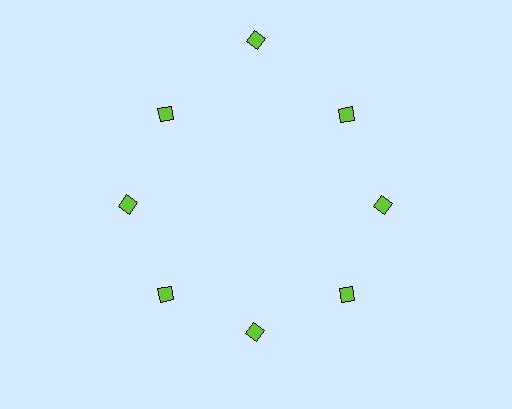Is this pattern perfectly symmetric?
No. The 8 lime diamonds are arranged in a ring, but one element near the 12 o'clock position is pushed outward from the center, breaking the 8-fold rotational symmetry.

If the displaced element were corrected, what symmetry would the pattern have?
It would have 8-fold rotational symmetry — the pattern would map onto itself every 45 degrees.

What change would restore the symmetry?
The symmetry would be restored by moving it inward, back onto the ring so that all 8 diamonds sit at equal angles and equal distance from the center.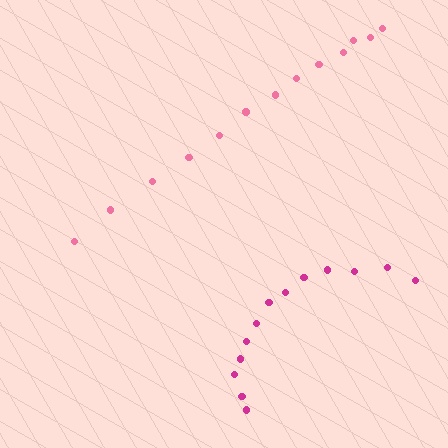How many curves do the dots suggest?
There are 2 distinct paths.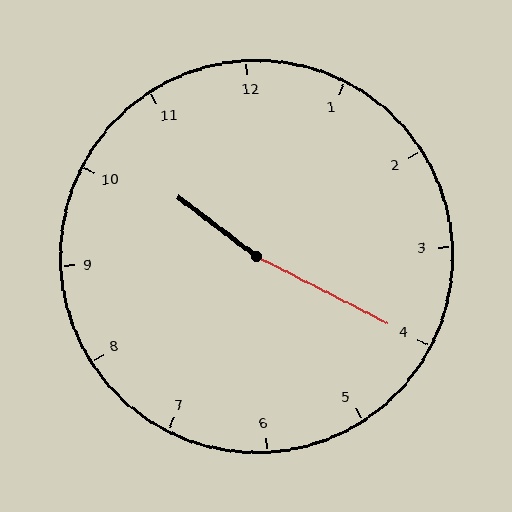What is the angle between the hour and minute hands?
Approximately 170 degrees.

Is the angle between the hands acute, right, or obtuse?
It is obtuse.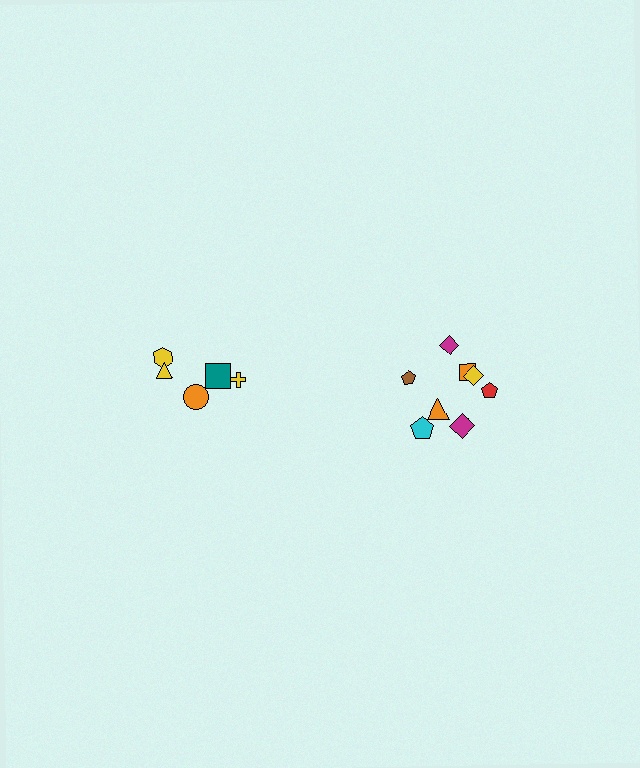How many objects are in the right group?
There are 8 objects.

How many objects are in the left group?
There are 5 objects.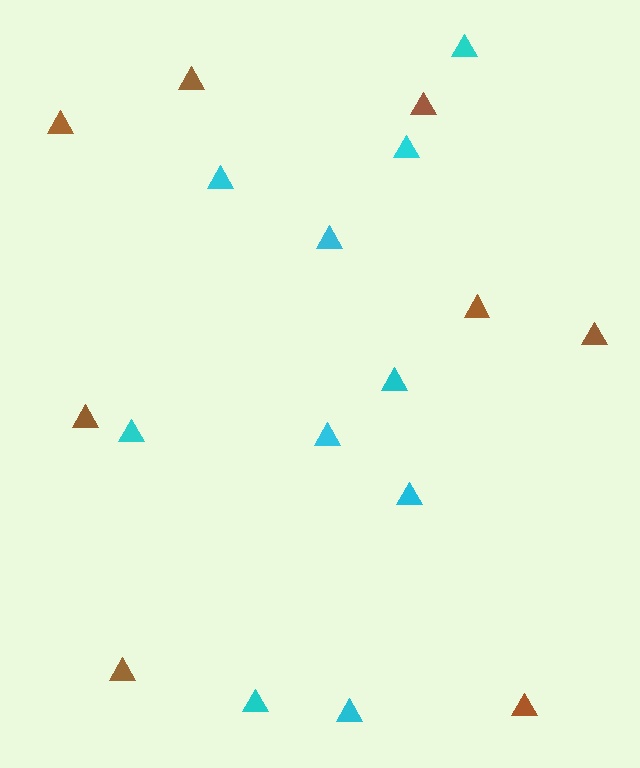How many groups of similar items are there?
There are 2 groups: one group of brown triangles (8) and one group of cyan triangles (10).